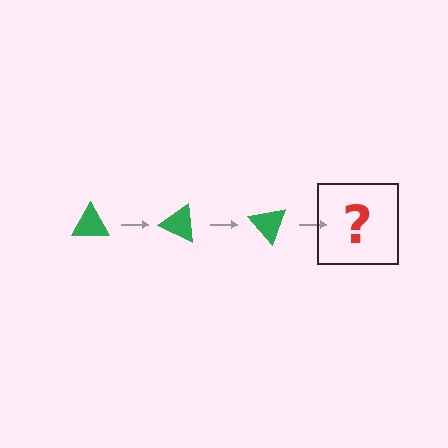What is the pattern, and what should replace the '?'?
The pattern is that the triangle rotates 25 degrees each step. The '?' should be a green triangle rotated 75 degrees.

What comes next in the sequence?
The next element should be a green triangle rotated 75 degrees.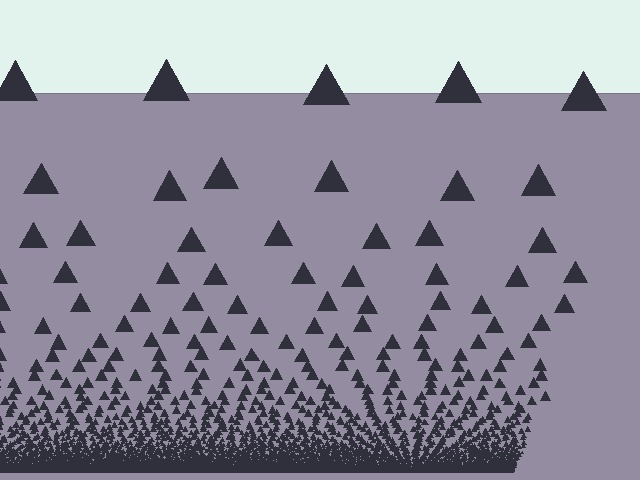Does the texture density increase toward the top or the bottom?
Density increases toward the bottom.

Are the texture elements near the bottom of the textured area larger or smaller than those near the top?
Smaller. The gradient is inverted — elements near the bottom are smaller and denser.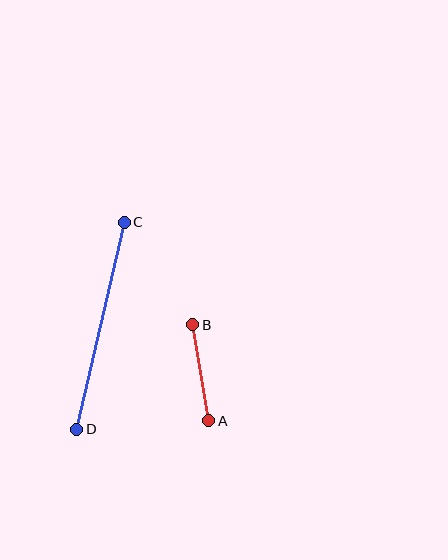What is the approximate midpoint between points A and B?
The midpoint is at approximately (201, 373) pixels.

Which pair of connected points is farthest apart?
Points C and D are farthest apart.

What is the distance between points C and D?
The distance is approximately 213 pixels.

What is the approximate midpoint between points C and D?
The midpoint is at approximately (100, 326) pixels.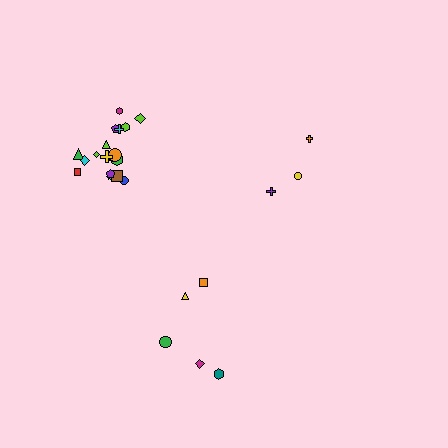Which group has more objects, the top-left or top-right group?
The top-left group.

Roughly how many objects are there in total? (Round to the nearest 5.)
Roughly 25 objects in total.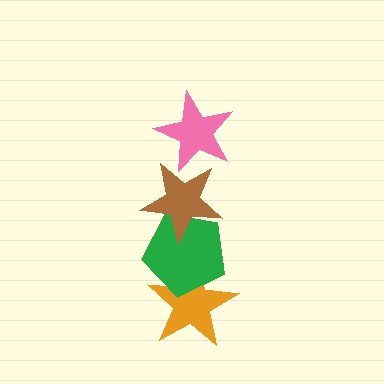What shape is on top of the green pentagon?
The brown star is on top of the green pentagon.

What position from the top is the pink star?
The pink star is 1st from the top.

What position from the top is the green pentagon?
The green pentagon is 3rd from the top.